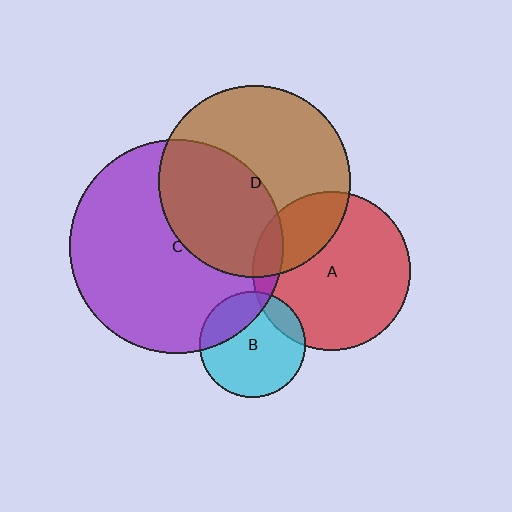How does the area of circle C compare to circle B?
Approximately 4.1 times.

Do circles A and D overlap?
Yes.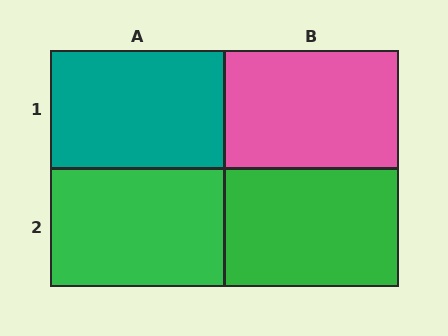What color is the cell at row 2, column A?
Green.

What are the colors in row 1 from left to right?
Teal, pink.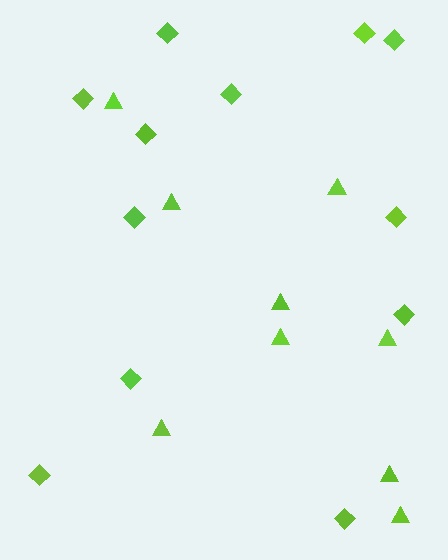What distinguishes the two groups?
There are 2 groups: one group of triangles (9) and one group of diamonds (12).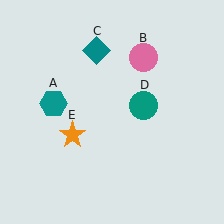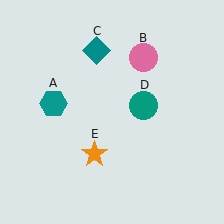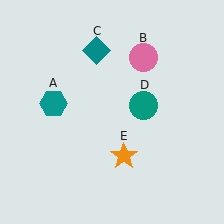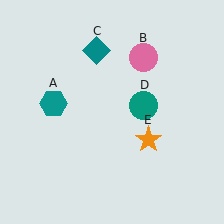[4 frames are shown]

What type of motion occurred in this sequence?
The orange star (object E) rotated counterclockwise around the center of the scene.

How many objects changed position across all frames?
1 object changed position: orange star (object E).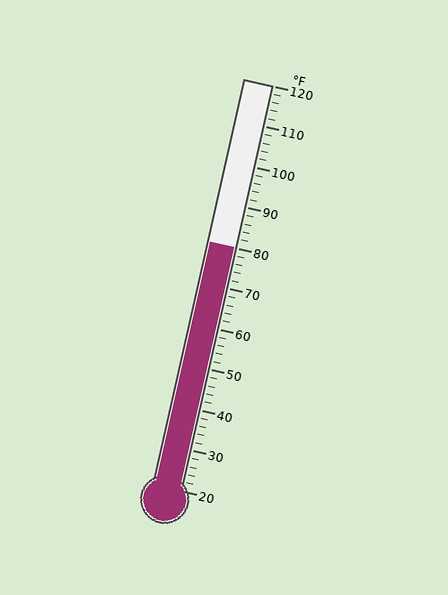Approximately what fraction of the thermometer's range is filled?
The thermometer is filled to approximately 60% of its range.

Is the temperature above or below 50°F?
The temperature is above 50°F.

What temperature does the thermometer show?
The thermometer shows approximately 80°F.